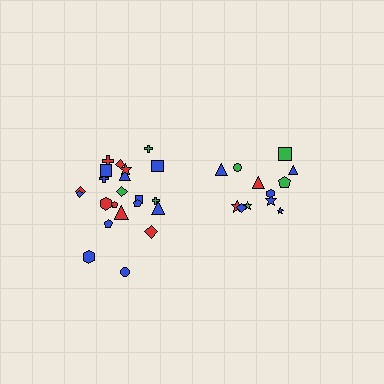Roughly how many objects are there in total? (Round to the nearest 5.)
Roughly 35 objects in total.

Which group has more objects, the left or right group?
The left group.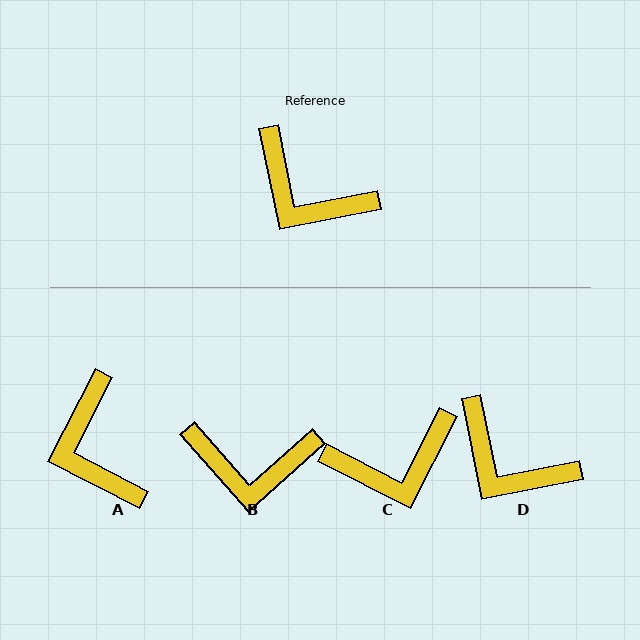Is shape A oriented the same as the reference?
No, it is off by about 39 degrees.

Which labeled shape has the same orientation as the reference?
D.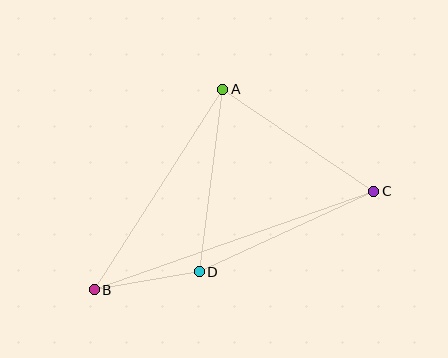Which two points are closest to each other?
Points B and D are closest to each other.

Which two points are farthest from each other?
Points B and C are farthest from each other.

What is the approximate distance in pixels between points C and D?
The distance between C and D is approximately 192 pixels.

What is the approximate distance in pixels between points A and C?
The distance between A and C is approximately 182 pixels.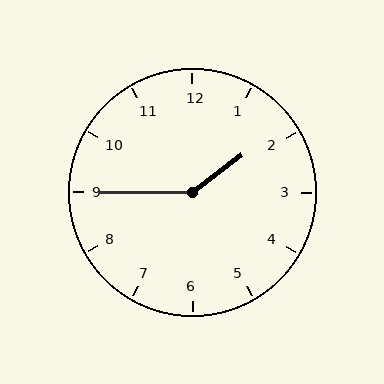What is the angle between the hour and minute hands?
Approximately 142 degrees.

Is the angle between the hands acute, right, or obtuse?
It is obtuse.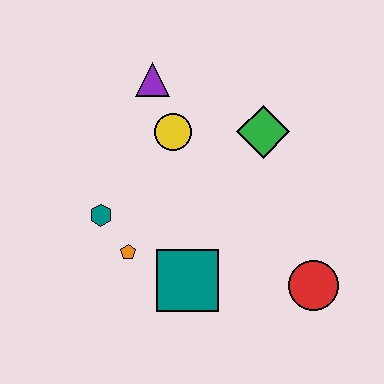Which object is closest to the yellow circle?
The purple triangle is closest to the yellow circle.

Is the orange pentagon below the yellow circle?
Yes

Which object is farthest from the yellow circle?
The red circle is farthest from the yellow circle.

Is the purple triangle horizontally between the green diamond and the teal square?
No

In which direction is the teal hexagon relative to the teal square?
The teal hexagon is to the left of the teal square.